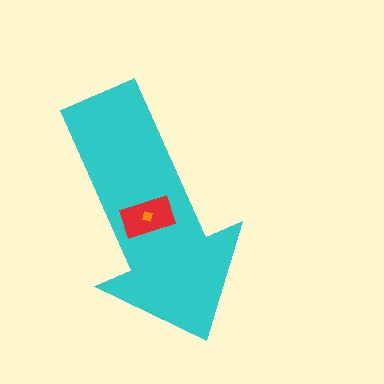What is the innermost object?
The orange square.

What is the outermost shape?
The cyan arrow.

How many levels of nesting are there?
3.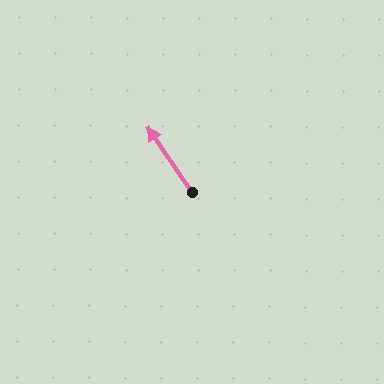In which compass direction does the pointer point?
Northwest.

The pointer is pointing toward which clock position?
Roughly 11 o'clock.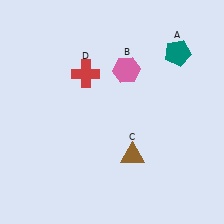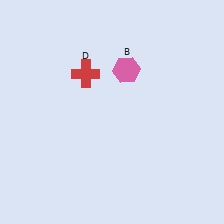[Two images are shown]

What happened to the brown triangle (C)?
The brown triangle (C) was removed in Image 2. It was in the bottom-right area of Image 1.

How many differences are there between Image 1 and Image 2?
There are 2 differences between the two images.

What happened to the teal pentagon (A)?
The teal pentagon (A) was removed in Image 2. It was in the top-right area of Image 1.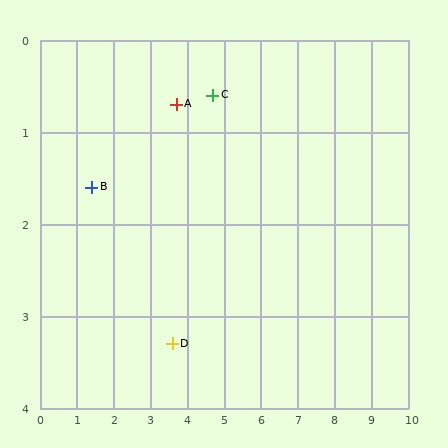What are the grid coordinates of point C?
Point C is at approximately (4.7, 0.6).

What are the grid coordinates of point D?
Point D is at approximately (3.6, 3.3).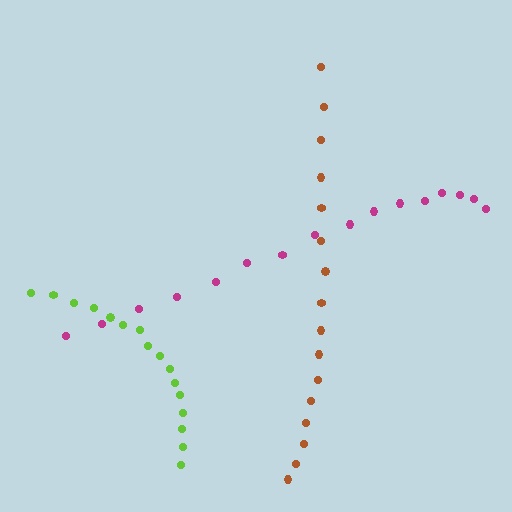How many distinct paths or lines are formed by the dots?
There are 3 distinct paths.